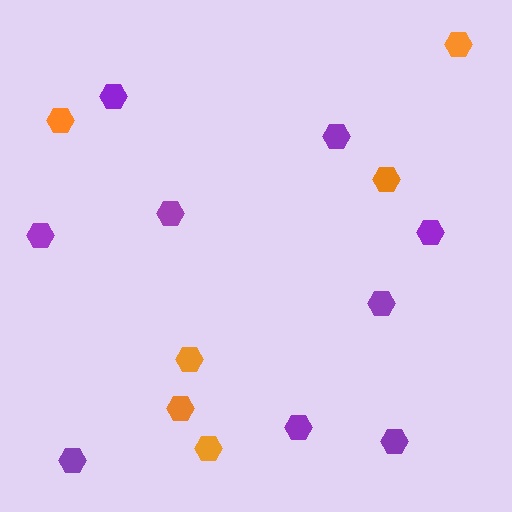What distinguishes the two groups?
There are 2 groups: one group of purple hexagons (9) and one group of orange hexagons (6).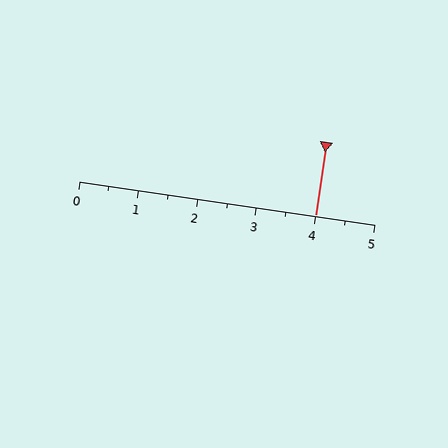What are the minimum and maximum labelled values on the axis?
The axis runs from 0 to 5.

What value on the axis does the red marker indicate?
The marker indicates approximately 4.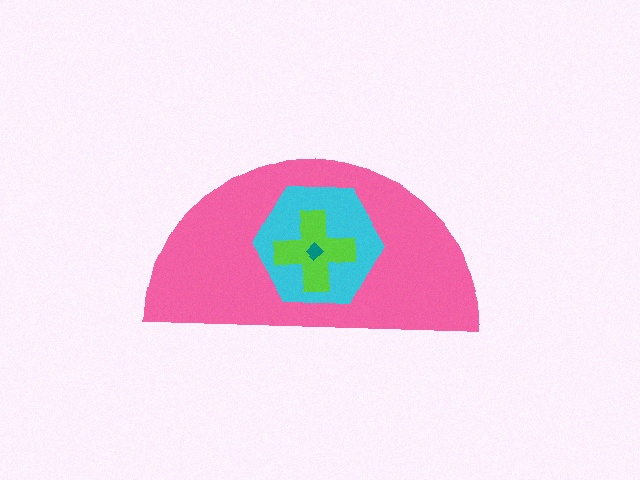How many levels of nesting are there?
4.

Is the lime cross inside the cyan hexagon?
Yes.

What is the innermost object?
The teal diamond.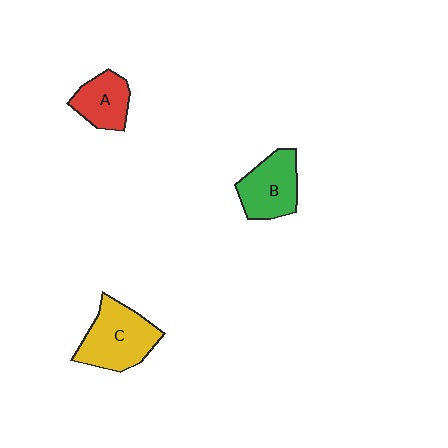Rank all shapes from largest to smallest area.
From largest to smallest: C (yellow), B (green), A (red).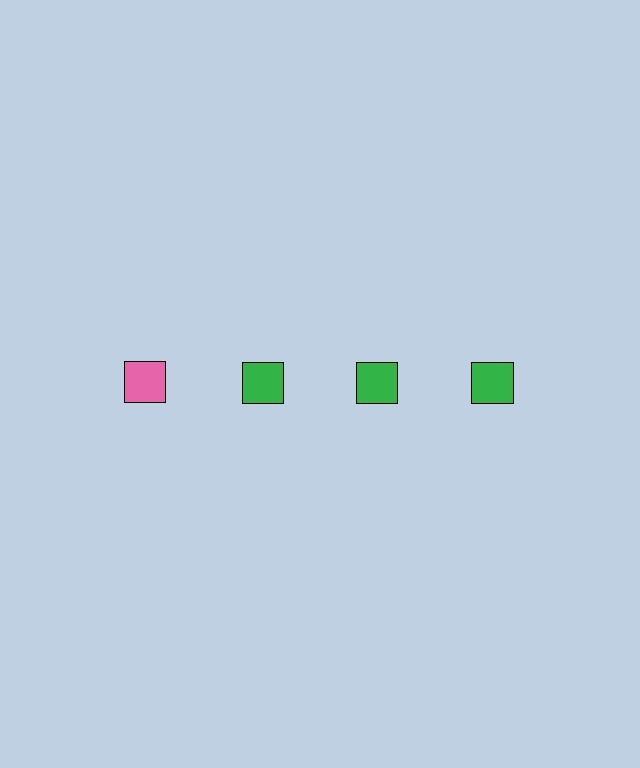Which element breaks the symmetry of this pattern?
The pink square in the top row, leftmost column breaks the symmetry. All other shapes are green squares.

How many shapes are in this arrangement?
There are 4 shapes arranged in a grid pattern.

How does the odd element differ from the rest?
It has a different color: pink instead of green.